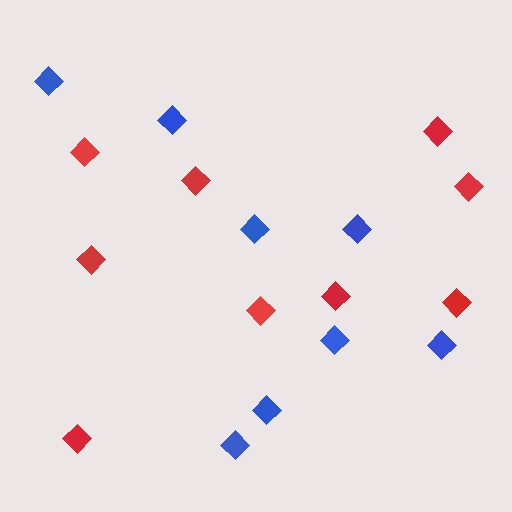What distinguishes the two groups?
There are 2 groups: one group of red diamonds (9) and one group of blue diamonds (8).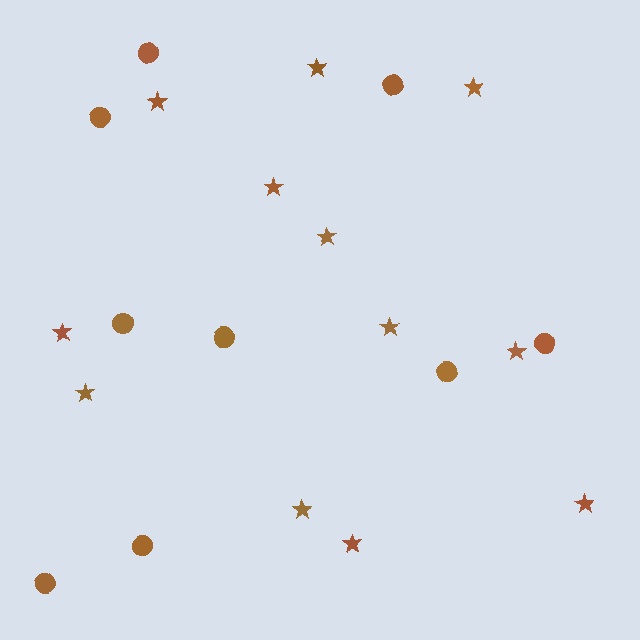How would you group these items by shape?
There are 2 groups: one group of circles (9) and one group of stars (12).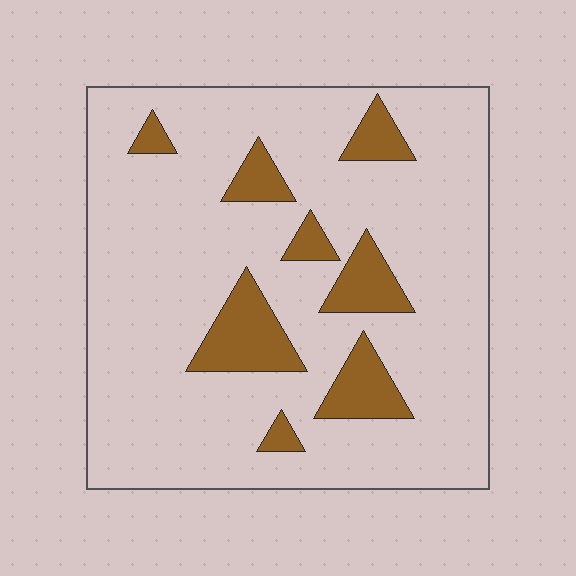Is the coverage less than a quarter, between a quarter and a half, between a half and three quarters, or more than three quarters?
Less than a quarter.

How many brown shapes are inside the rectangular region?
8.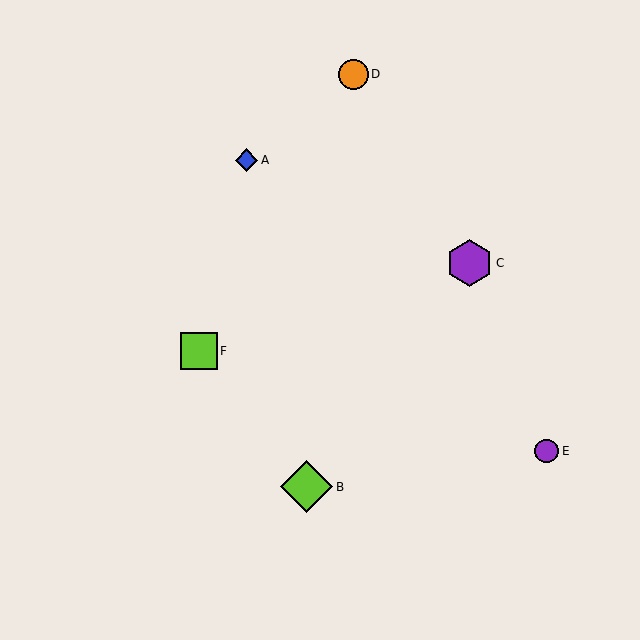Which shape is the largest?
The lime diamond (labeled B) is the largest.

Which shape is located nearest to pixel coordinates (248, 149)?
The blue diamond (labeled A) at (246, 160) is nearest to that location.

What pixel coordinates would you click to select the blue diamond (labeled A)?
Click at (246, 160) to select the blue diamond A.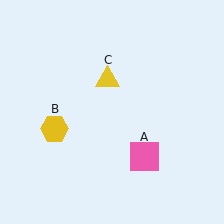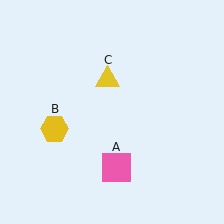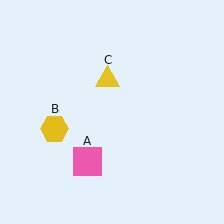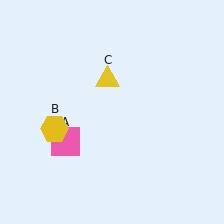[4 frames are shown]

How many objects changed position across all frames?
1 object changed position: pink square (object A).